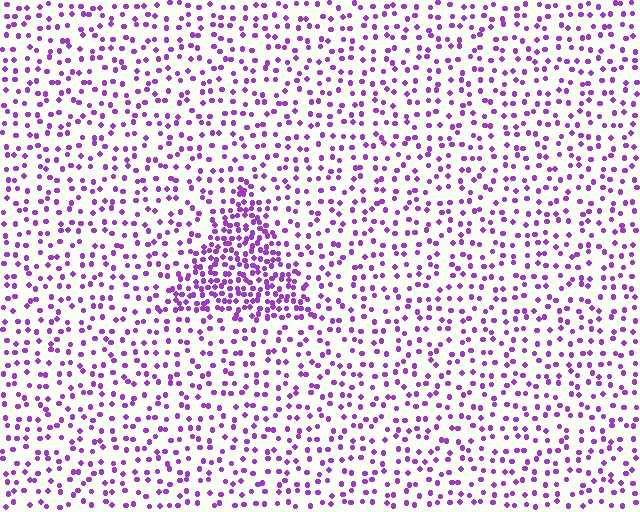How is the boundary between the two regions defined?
The boundary is defined by a change in element density (approximately 2.3x ratio). All elements are the same color, size, and shape.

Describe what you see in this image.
The image contains small purple elements arranged at two different densities. A triangle-shaped region is visible where the elements are more densely packed than the surrounding area.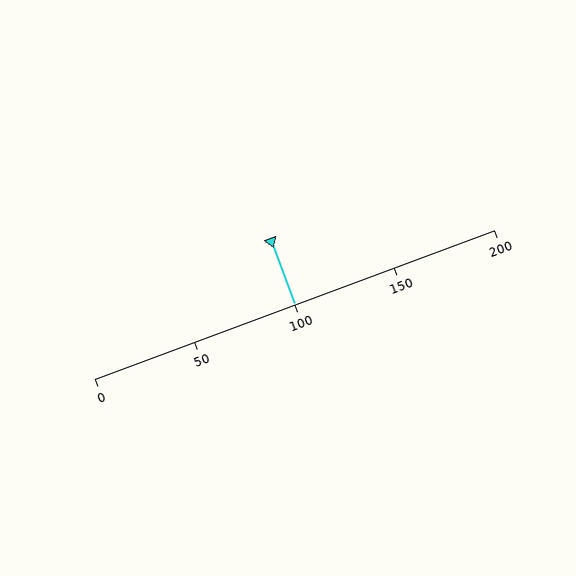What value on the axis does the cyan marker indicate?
The marker indicates approximately 100.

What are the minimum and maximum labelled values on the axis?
The axis runs from 0 to 200.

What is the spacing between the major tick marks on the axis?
The major ticks are spaced 50 apart.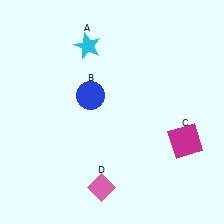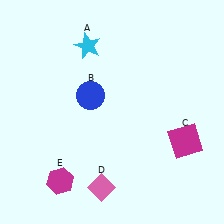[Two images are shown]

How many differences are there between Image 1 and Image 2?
There is 1 difference between the two images.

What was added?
A magenta hexagon (E) was added in Image 2.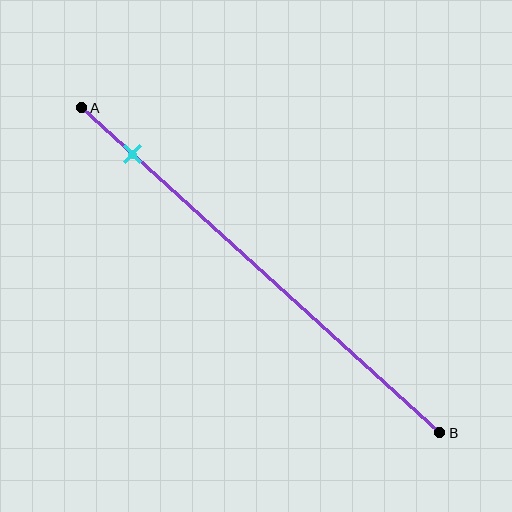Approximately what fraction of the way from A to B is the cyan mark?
The cyan mark is approximately 15% of the way from A to B.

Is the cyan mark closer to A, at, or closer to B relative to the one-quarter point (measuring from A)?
The cyan mark is closer to point A than the one-quarter point of segment AB.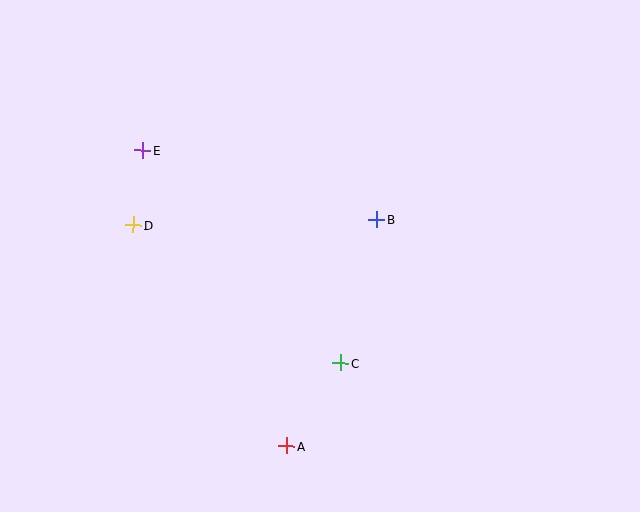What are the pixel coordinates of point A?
Point A is at (287, 446).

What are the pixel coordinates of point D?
Point D is at (133, 225).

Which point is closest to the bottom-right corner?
Point C is closest to the bottom-right corner.